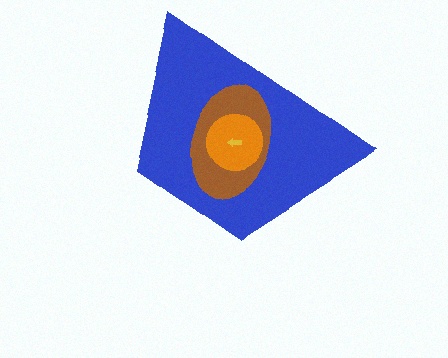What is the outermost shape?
The blue trapezoid.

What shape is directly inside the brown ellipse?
The orange circle.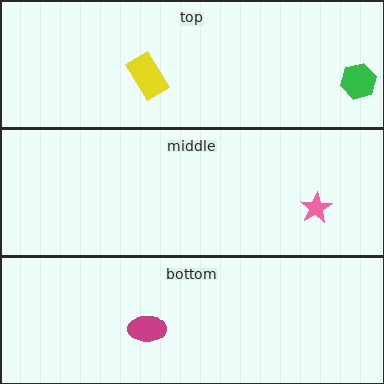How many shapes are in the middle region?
1.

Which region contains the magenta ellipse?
The bottom region.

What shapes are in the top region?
The yellow rectangle, the green hexagon.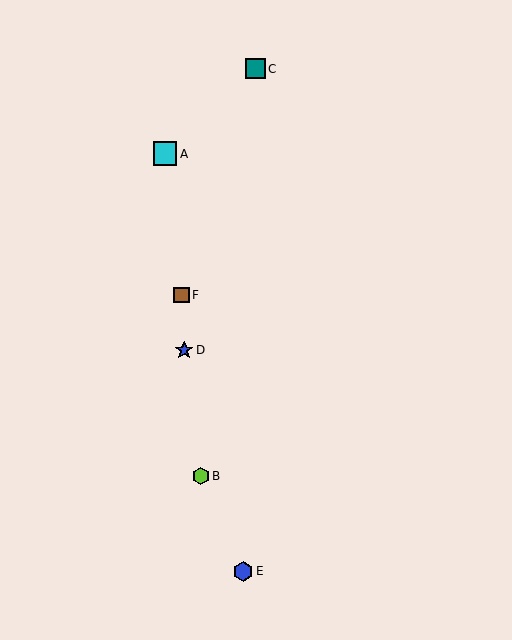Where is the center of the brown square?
The center of the brown square is at (181, 295).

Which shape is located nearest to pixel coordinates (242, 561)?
The blue hexagon (labeled E) at (243, 571) is nearest to that location.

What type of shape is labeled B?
Shape B is a lime hexagon.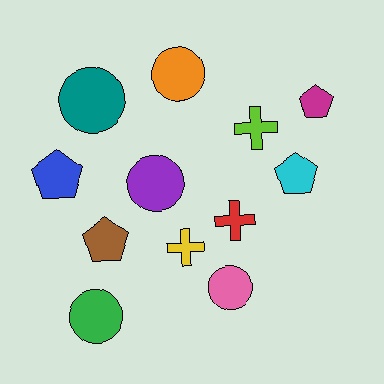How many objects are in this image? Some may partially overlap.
There are 12 objects.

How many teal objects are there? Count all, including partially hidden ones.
There is 1 teal object.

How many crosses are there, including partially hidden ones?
There are 3 crosses.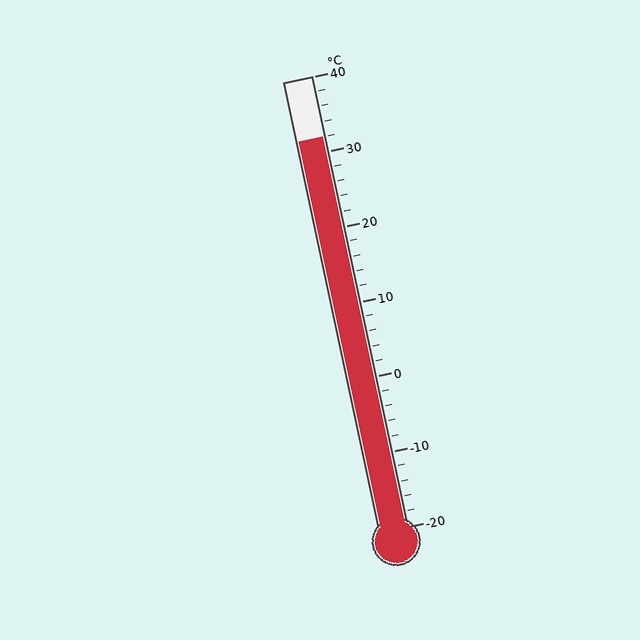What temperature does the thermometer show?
The thermometer shows approximately 32°C.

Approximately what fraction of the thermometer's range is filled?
The thermometer is filled to approximately 85% of its range.